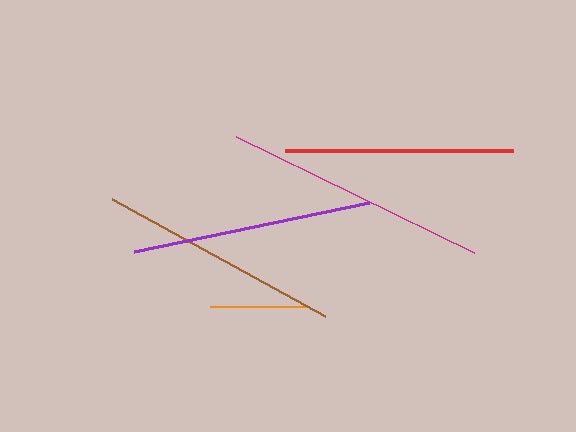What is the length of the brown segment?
The brown segment is approximately 243 pixels long.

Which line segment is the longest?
The magenta line is the longest at approximately 265 pixels.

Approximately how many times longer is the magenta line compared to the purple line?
The magenta line is approximately 1.1 times the length of the purple line.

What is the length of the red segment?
The red segment is approximately 228 pixels long.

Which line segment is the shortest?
The orange line is the shortest at approximately 97 pixels.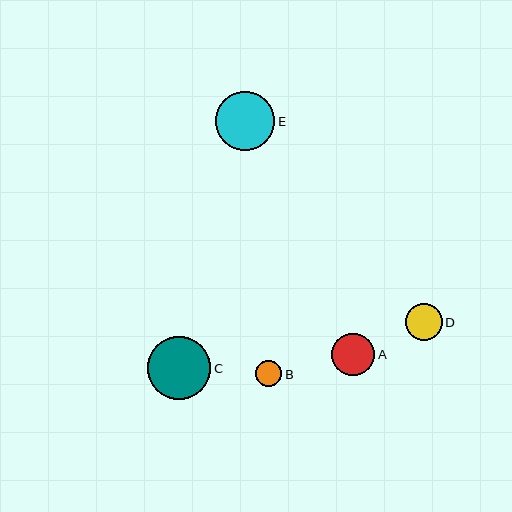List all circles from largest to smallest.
From largest to smallest: C, E, A, D, B.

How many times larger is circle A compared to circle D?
Circle A is approximately 1.2 times the size of circle D.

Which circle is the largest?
Circle C is the largest with a size of approximately 63 pixels.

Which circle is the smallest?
Circle B is the smallest with a size of approximately 27 pixels.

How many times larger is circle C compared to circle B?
Circle C is approximately 2.4 times the size of circle B.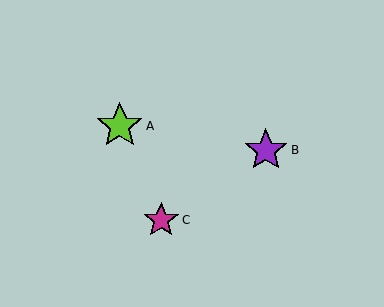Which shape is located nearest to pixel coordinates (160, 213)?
The magenta star (labeled C) at (161, 220) is nearest to that location.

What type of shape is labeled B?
Shape B is a purple star.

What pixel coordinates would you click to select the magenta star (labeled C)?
Click at (161, 220) to select the magenta star C.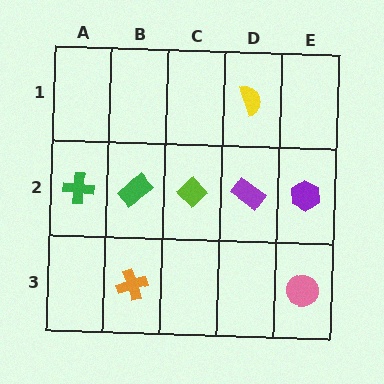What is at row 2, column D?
A purple rectangle.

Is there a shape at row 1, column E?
No, that cell is empty.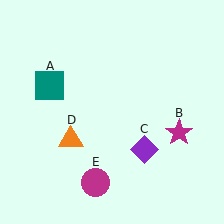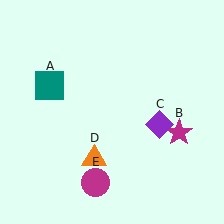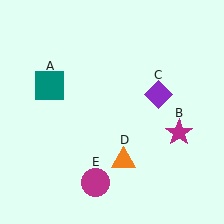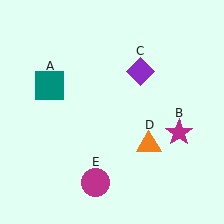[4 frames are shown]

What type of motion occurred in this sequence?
The purple diamond (object C), orange triangle (object D) rotated counterclockwise around the center of the scene.